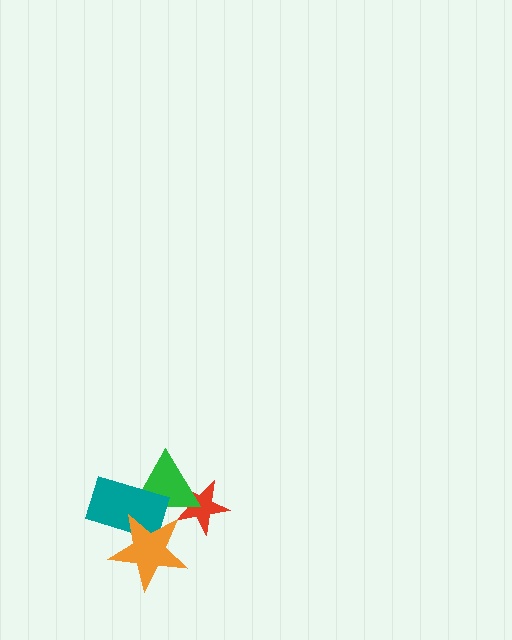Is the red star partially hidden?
Yes, it is partially covered by another shape.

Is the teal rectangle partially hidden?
Yes, it is partially covered by another shape.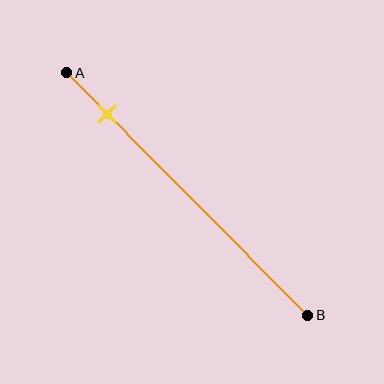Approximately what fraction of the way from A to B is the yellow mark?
The yellow mark is approximately 15% of the way from A to B.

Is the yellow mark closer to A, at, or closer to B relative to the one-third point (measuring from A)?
The yellow mark is closer to point A than the one-third point of segment AB.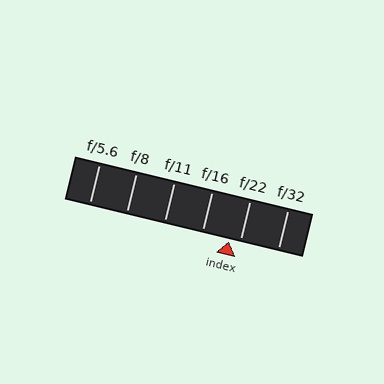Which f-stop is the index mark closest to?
The index mark is closest to f/22.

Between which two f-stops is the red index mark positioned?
The index mark is between f/16 and f/22.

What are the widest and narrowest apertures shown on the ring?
The widest aperture shown is f/5.6 and the narrowest is f/32.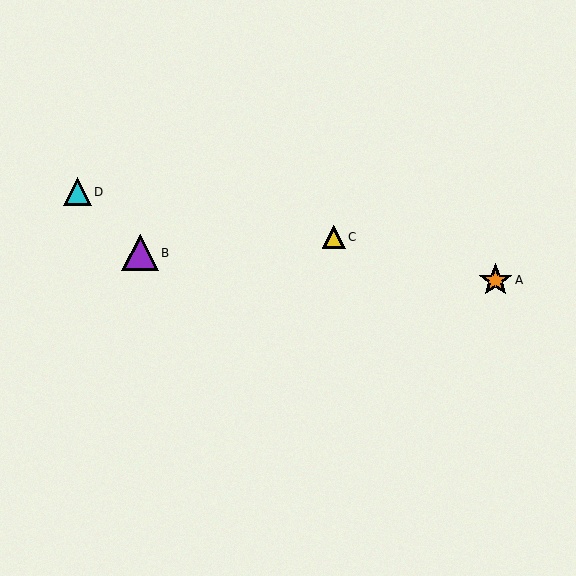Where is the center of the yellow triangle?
The center of the yellow triangle is at (334, 237).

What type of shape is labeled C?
Shape C is a yellow triangle.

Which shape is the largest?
The purple triangle (labeled B) is the largest.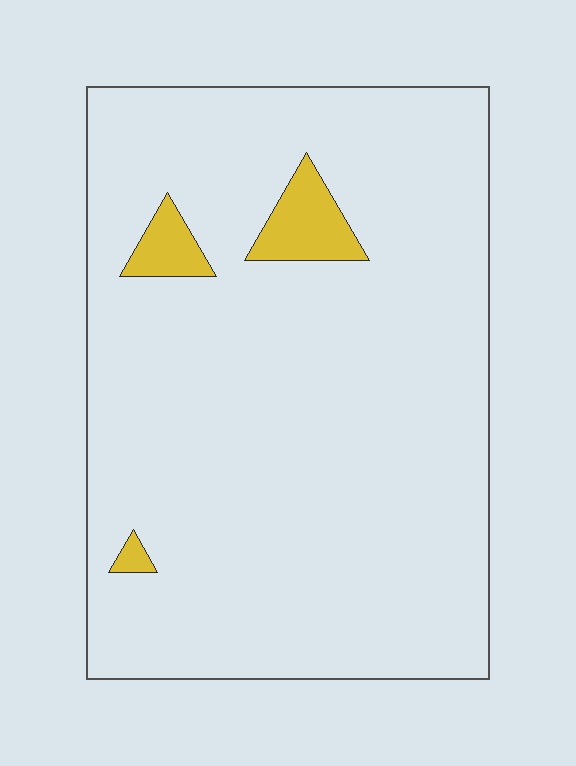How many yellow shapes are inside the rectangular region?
3.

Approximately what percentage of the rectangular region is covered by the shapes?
Approximately 5%.